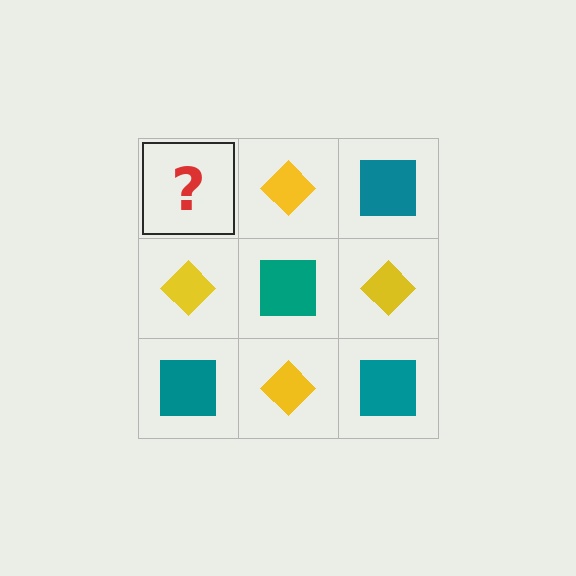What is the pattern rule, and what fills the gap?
The rule is that it alternates teal square and yellow diamond in a checkerboard pattern. The gap should be filled with a teal square.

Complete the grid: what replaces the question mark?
The question mark should be replaced with a teal square.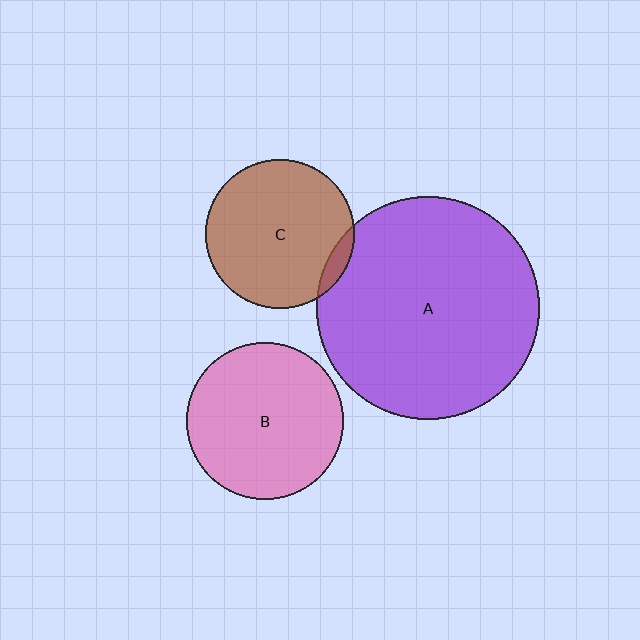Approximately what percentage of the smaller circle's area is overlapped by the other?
Approximately 5%.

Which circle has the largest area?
Circle A (purple).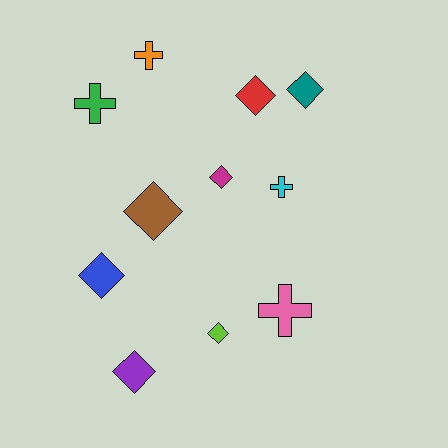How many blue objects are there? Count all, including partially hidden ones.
There is 1 blue object.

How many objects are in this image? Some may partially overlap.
There are 11 objects.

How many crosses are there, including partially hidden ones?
There are 4 crosses.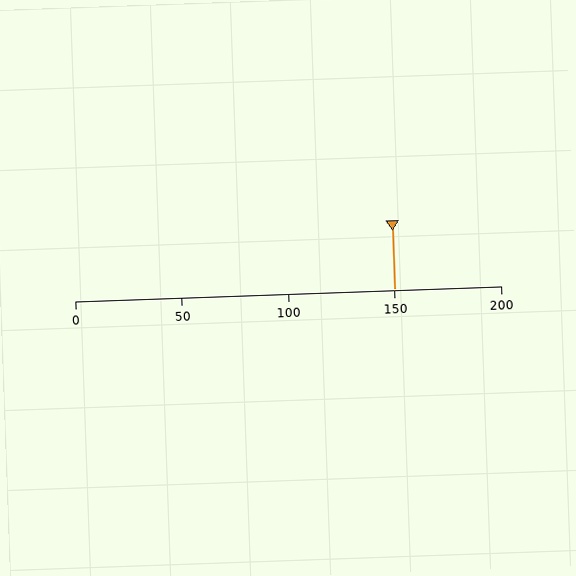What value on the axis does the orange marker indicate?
The marker indicates approximately 150.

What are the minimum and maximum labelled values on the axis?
The axis runs from 0 to 200.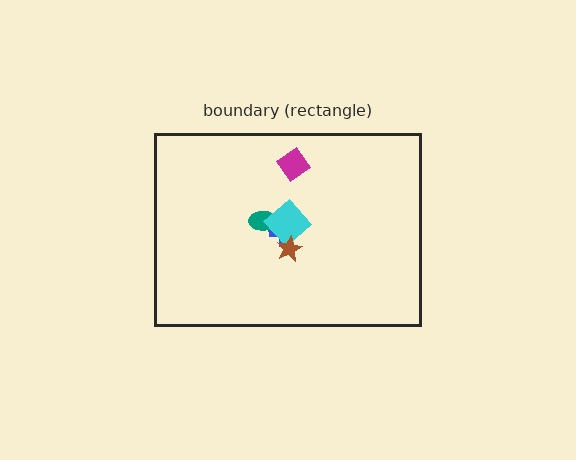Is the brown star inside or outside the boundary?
Inside.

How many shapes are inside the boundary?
5 inside, 0 outside.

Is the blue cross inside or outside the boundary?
Inside.